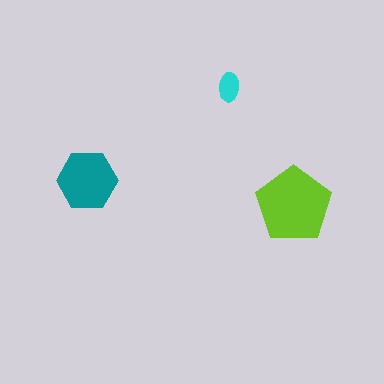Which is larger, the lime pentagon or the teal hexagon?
The lime pentagon.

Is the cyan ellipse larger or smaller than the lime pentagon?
Smaller.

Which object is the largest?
The lime pentagon.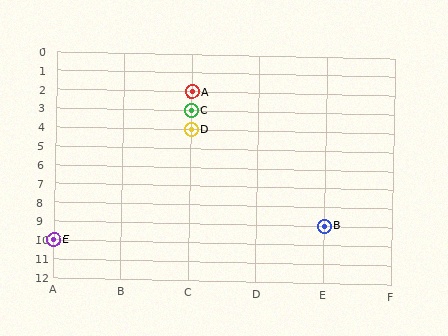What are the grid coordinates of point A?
Point A is at grid coordinates (C, 2).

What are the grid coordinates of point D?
Point D is at grid coordinates (C, 4).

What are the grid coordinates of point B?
Point B is at grid coordinates (E, 9).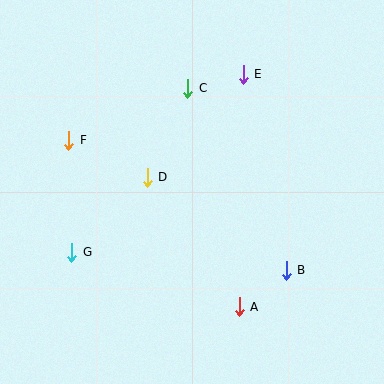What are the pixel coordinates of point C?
Point C is at (188, 88).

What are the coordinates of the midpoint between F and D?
The midpoint between F and D is at (108, 159).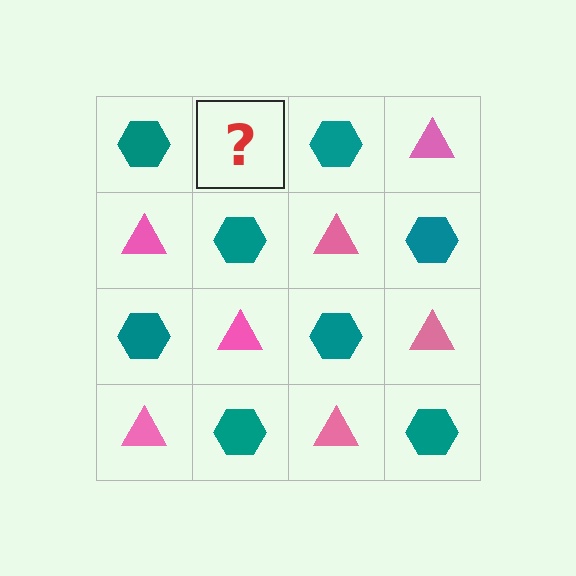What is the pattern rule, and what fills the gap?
The rule is that it alternates teal hexagon and pink triangle in a checkerboard pattern. The gap should be filled with a pink triangle.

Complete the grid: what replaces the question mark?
The question mark should be replaced with a pink triangle.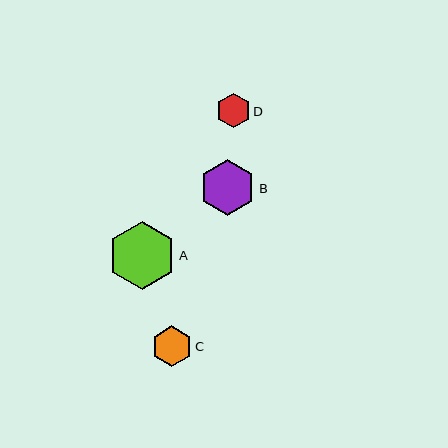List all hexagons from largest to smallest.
From largest to smallest: A, B, C, D.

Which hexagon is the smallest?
Hexagon D is the smallest with a size of approximately 34 pixels.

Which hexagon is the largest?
Hexagon A is the largest with a size of approximately 68 pixels.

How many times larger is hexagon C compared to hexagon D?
Hexagon C is approximately 1.2 times the size of hexagon D.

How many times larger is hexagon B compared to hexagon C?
Hexagon B is approximately 1.4 times the size of hexagon C.